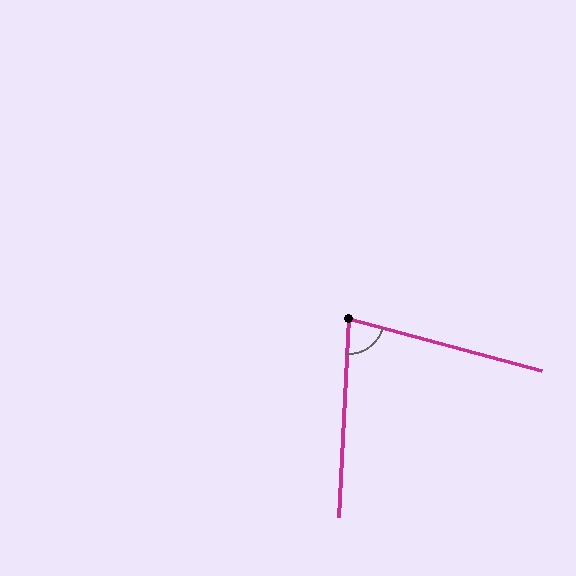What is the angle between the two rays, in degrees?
Approximately 78 degrees.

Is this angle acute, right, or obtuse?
It is acute.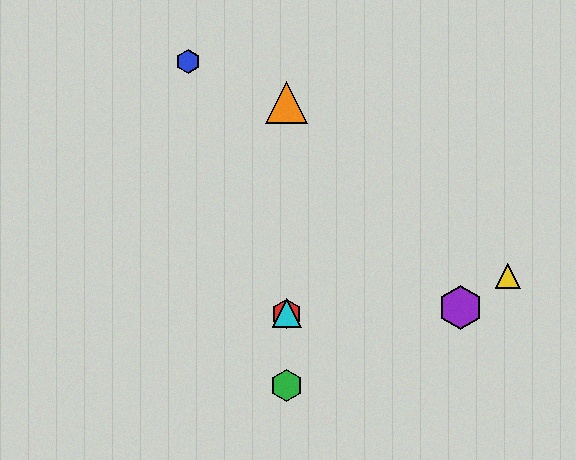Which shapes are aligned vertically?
The red hexagon, the green hexagon, the orange triangle, the cyan triangle are aligned vertically.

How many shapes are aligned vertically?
4 shapes (the red hexagon, the green hexagon, the orange triangle, the cyan triangle) are aligned vertically.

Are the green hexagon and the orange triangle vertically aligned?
Yes, both are at x≈287.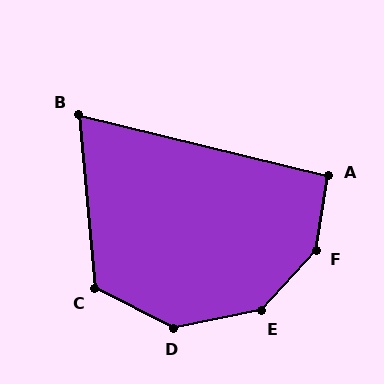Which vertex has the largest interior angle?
F, at approximately 147 degrees.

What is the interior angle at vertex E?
Approximately 144 degrees (obtuse).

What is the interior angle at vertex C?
Approximately 122 degrees (obtuse).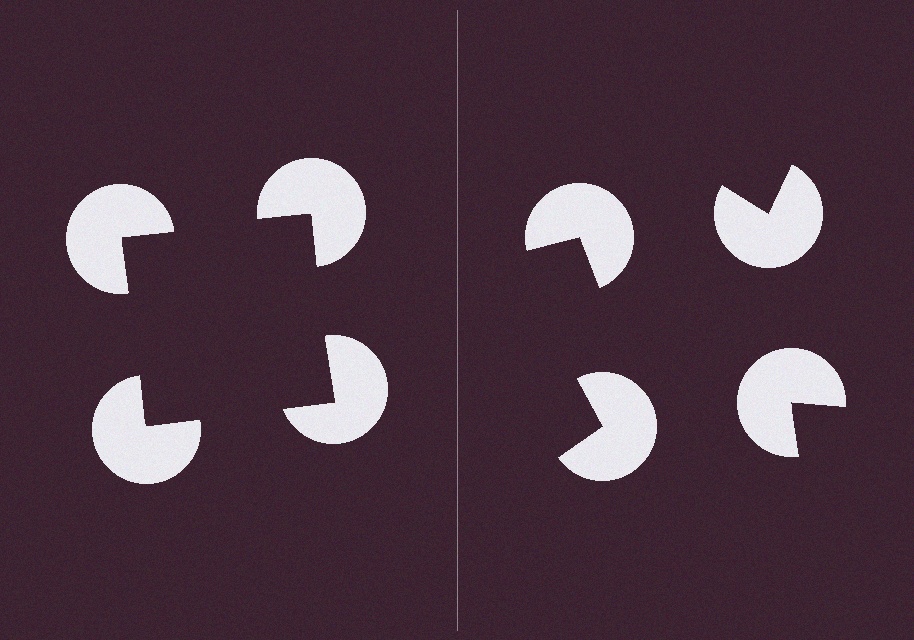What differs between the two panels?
The pac-man discs are positioned identically on both sides; only the wedge orientations differ. On the left they align to a square; on the right they are misaligned.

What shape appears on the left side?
An illusory square.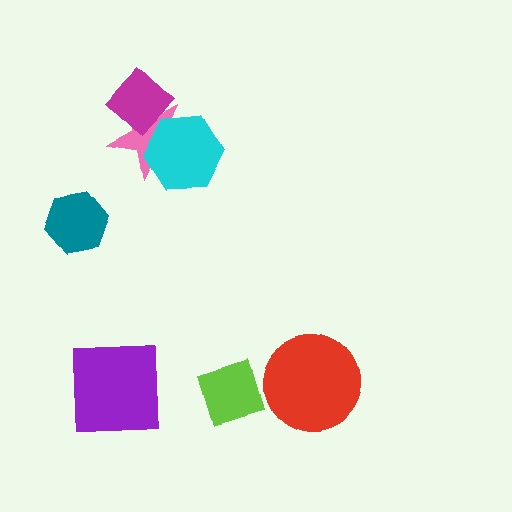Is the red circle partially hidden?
No, no other shape covers it.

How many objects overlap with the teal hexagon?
0 objects overlap with the teal hexagon.